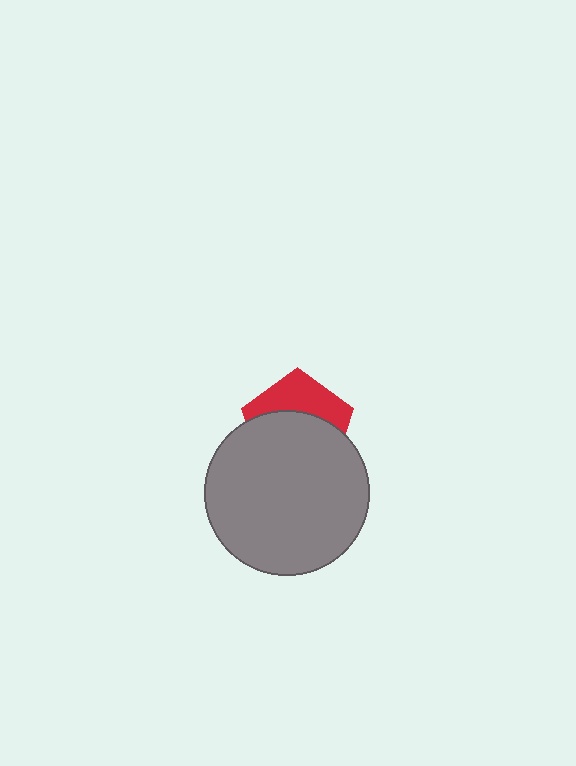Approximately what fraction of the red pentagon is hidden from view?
Roughly 62% of the red pentagon is hidden behind the gray circle.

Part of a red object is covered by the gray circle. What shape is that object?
It is a pentagon.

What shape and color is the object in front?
The object in front is a gray circle.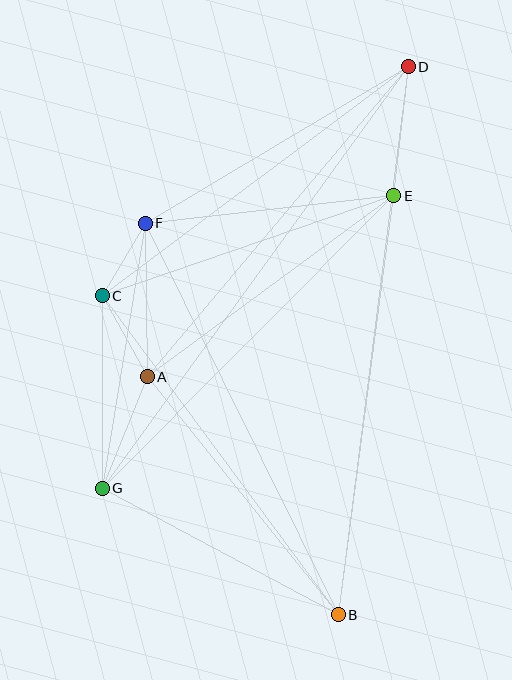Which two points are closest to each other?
Points C and F are closest to each other.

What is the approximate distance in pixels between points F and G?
The distance between F and G is approximately 269 pixels.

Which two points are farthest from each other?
Points B and D are farthest from each other.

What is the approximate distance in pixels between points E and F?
The distance between E and F is approximately 250 pixels.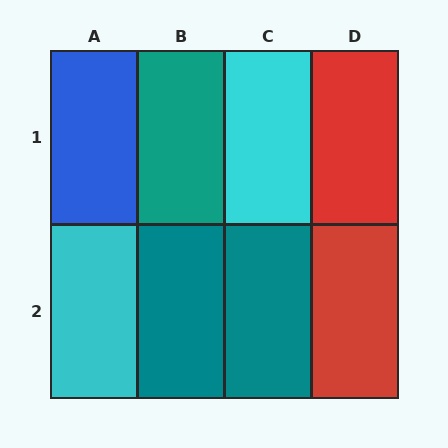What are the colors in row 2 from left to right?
Cyan, teal, teal, red.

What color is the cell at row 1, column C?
Cyan.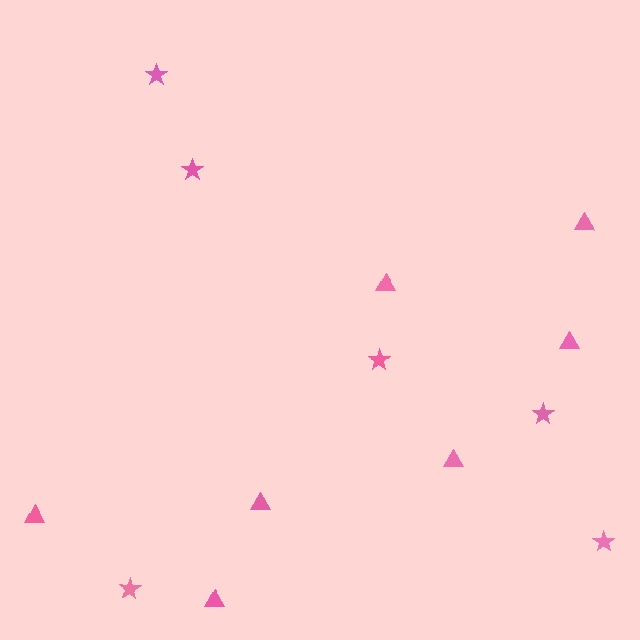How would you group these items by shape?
There are 2 groups: one group of triangles (7) and one group of stars (6).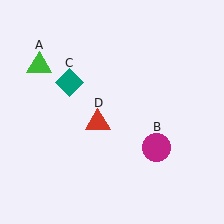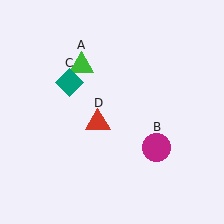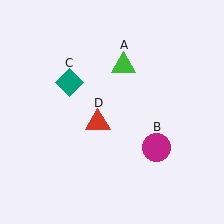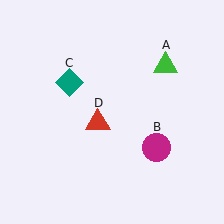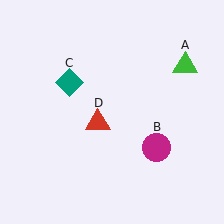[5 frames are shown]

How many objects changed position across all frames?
1 object changed position: green triangle (object A).